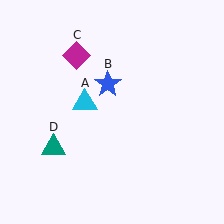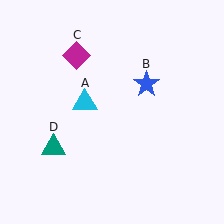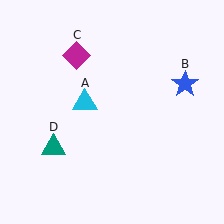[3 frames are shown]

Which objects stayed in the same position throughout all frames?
Cyan triangle (object A) and magenta diamond (object C) and teal triangle (object D) remained stationary.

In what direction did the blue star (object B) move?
The blue star (object B) moved right.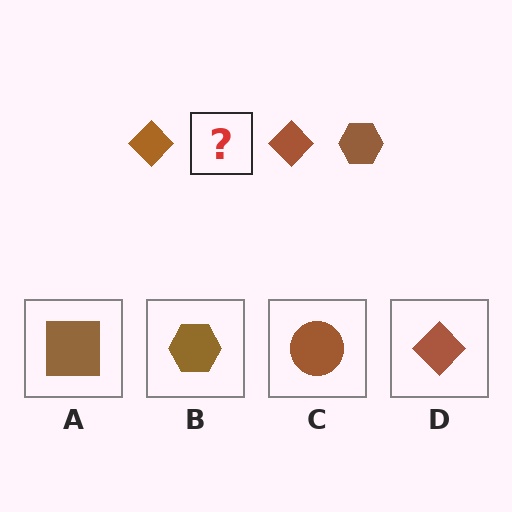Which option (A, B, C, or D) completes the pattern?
B.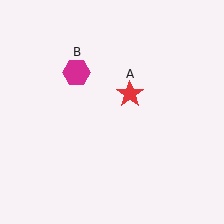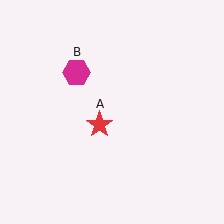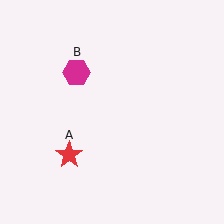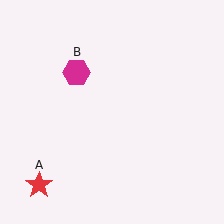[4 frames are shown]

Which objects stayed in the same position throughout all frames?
Magenta hexagon (object B) remained stationary.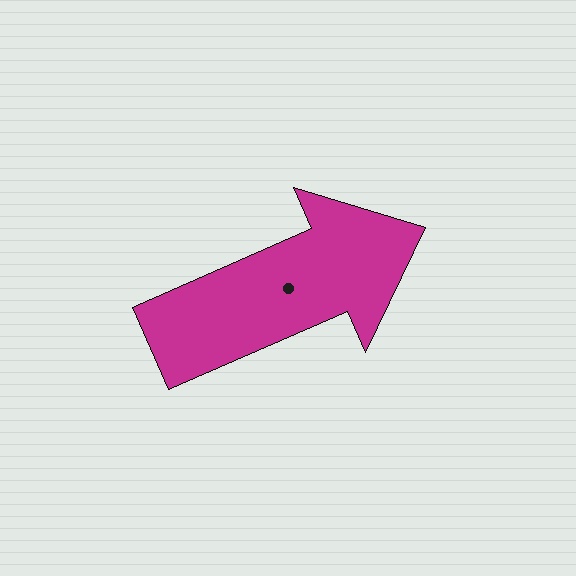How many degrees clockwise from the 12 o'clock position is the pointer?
Approximately 66 degrees.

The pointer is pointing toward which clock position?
Roughly 2 o'clock.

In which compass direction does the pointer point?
Northeast.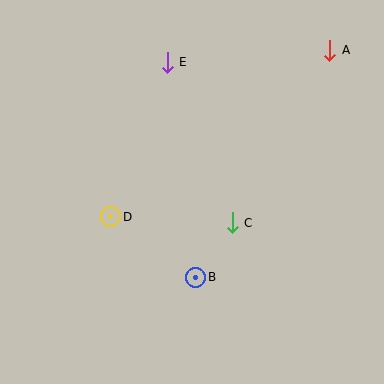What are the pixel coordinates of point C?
Point C is at (232, 223).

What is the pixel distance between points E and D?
The distance between E and D is 165 pixels.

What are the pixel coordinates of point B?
Point B is at (196, 277).